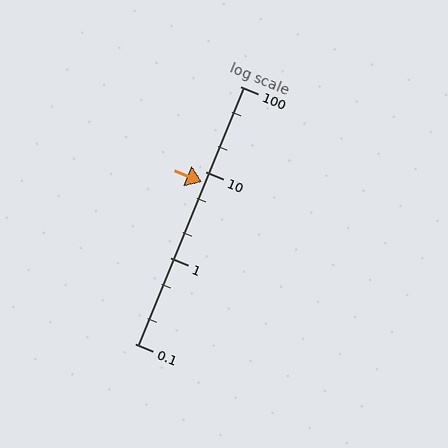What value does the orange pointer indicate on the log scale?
The pointer indicates approximately 7.6.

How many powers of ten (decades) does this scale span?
The scale spans 3 decades, from 0.1 to 100.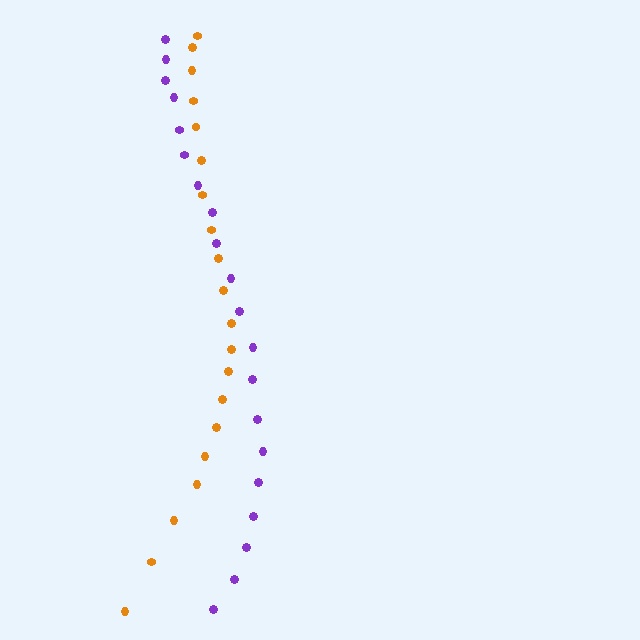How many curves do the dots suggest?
There are 2 distinct paths.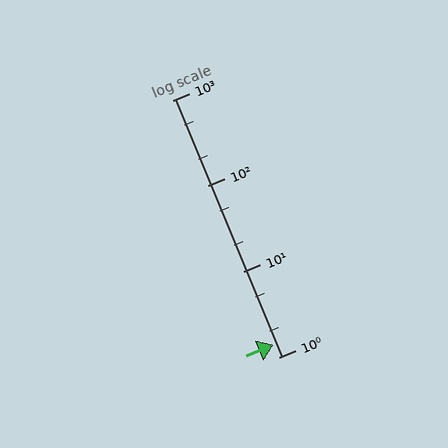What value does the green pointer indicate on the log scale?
The pointer indicates approximately 1.4.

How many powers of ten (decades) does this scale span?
The scale spans 3 decades, from 1 to 1000.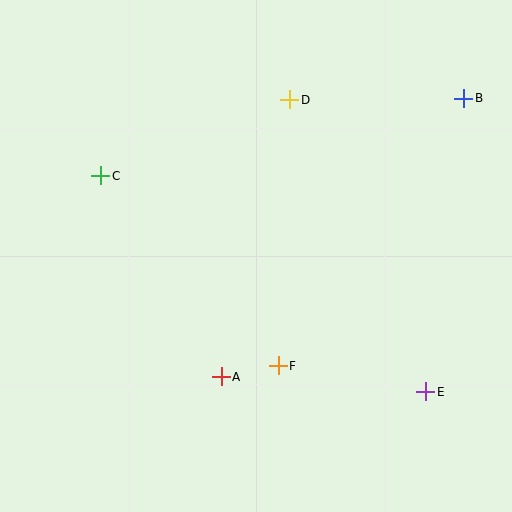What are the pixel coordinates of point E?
Point E is at (426, 392).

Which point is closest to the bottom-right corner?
Point E is closest to the bottom-right corner.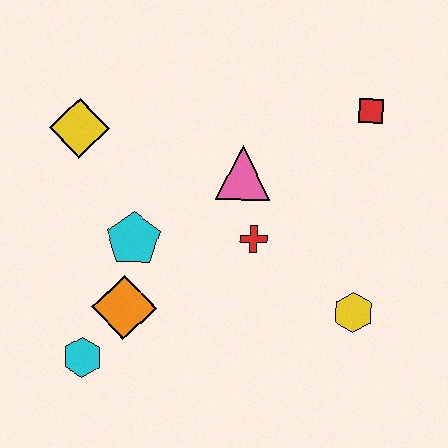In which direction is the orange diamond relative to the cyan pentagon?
The orange diamond is below the cyan pentagon.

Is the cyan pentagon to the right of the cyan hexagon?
Yes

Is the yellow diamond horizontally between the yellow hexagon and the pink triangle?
No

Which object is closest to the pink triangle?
The red cross is closest to the pink triangle.